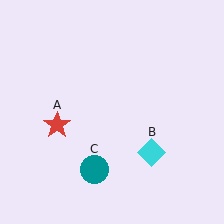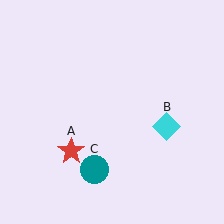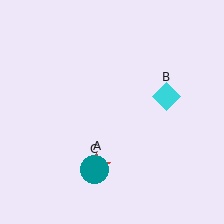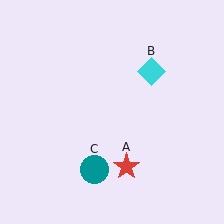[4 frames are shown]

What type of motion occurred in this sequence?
The red star (object A), cyan diamond (object B) rotated counterclockwise around the center of the scene.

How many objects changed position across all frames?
2 objects changed position: red star (object A), cyan diamond (object B).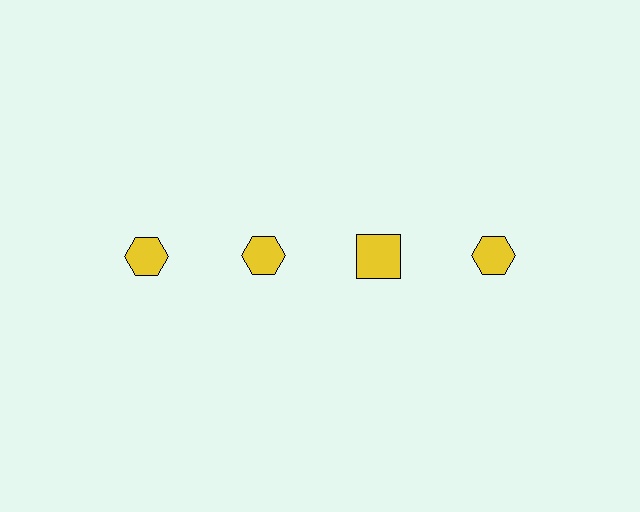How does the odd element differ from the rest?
It has a different shape: square instead of hexagon.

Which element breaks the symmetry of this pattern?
The yellow square in the top row, center column breaks the symmetry. All other shapes are yellow hexagons.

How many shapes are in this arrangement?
There are 4 shapes arranged in a grid pattern.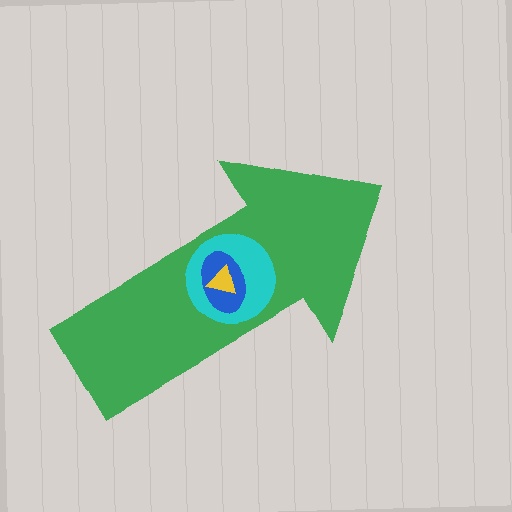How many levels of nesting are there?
4.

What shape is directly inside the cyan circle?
The blue ellipse.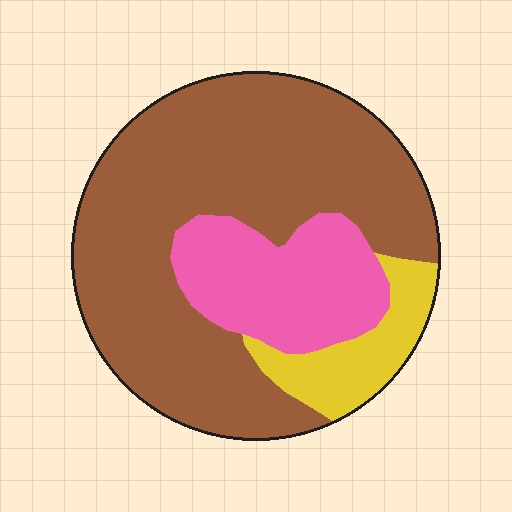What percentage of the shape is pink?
Pink covers roughly 20% of the shape.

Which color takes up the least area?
Yellow, at roughly 10%.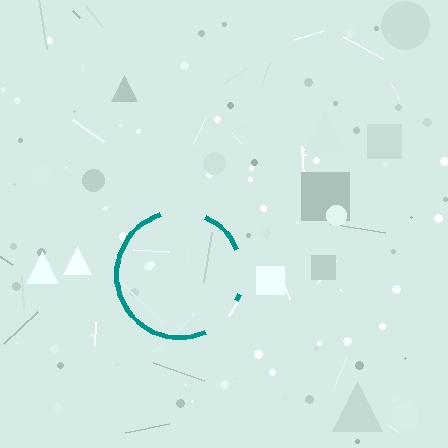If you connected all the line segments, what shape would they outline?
They would outline a circle.